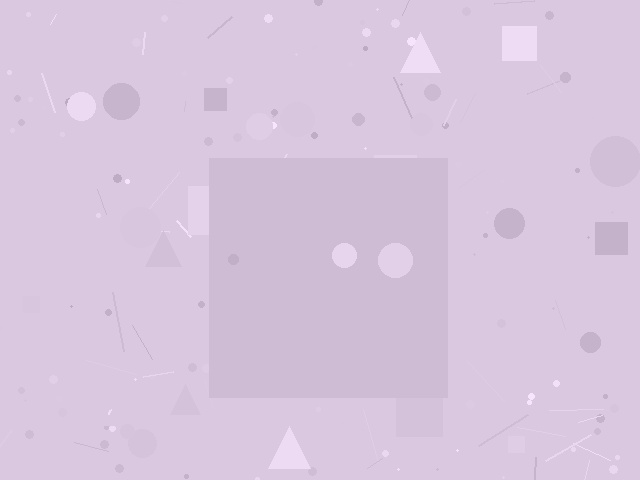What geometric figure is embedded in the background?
A square is embedded in the background.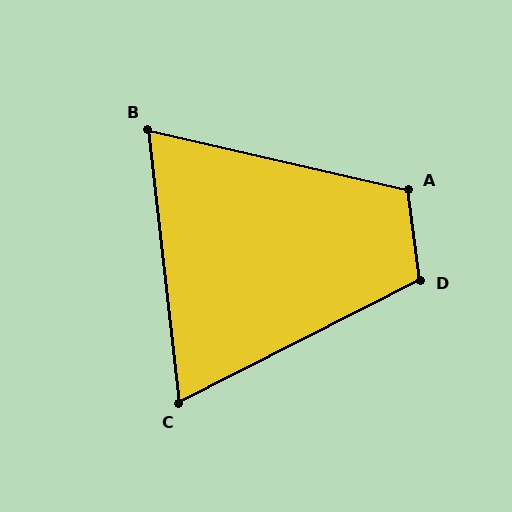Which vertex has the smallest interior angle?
C, at approximately 70 degrees.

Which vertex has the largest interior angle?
A, at approximately 110 degrees.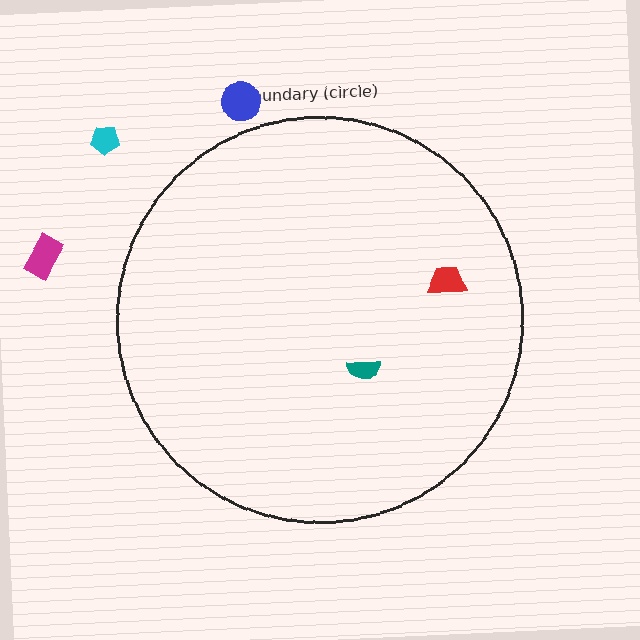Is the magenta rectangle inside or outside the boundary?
Outside.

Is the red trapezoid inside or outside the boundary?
Inside.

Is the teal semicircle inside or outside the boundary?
Inside.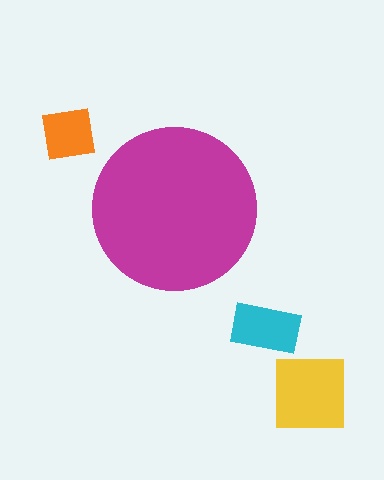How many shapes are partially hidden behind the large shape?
0 shapes are partially hidden.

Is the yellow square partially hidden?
No, the yellow square is fully visible.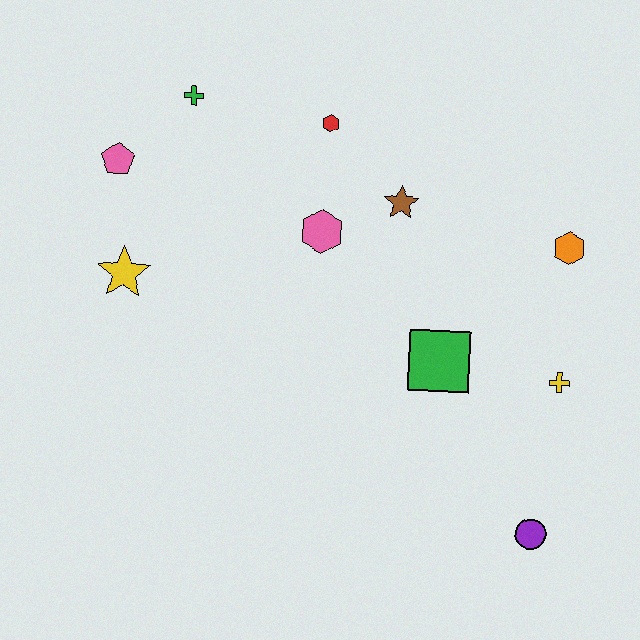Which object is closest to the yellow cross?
The green square is closest to the yellow cross.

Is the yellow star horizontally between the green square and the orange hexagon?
No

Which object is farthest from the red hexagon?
The purple circle is farthest from the red hexagon.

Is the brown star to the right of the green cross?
Yes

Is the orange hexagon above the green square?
Yes